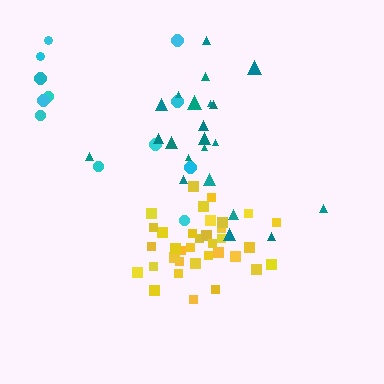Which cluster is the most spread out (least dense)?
Cyan.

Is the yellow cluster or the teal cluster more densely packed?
Yellow.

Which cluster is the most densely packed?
Yellow.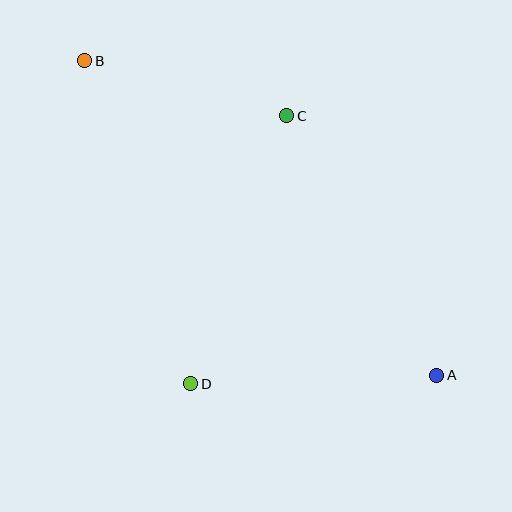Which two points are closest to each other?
Points B and C are closest to each other.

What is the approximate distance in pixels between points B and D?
The distance between B and D is approximately 340 pixels.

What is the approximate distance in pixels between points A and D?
The distance between A and D is approximately 246 pixels.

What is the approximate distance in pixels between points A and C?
The distance between A and C is approximately 300 pixels.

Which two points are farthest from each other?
Points A and B are farthest from each other.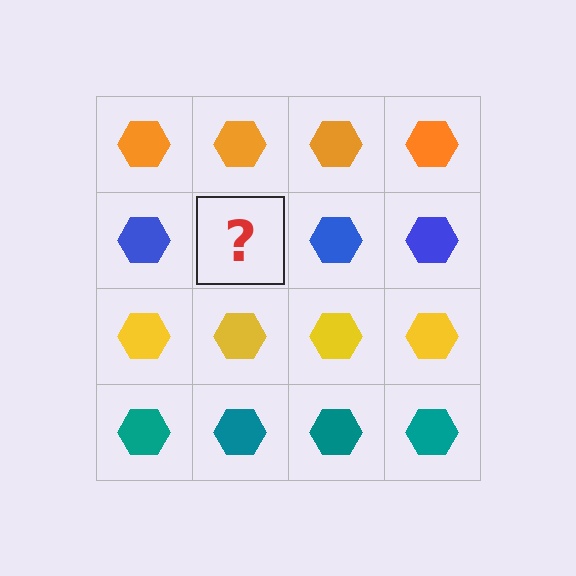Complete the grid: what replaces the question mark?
The question mark should be replaced with a blue hexagon.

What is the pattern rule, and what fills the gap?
The rule is that each row has a consistent color. The gap should be filled with a blue hexagon.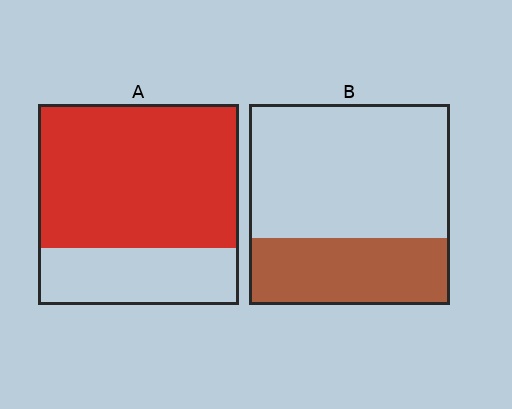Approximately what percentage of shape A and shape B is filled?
A is approximately 70% and B is approximately 35%.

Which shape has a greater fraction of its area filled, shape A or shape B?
Shape A.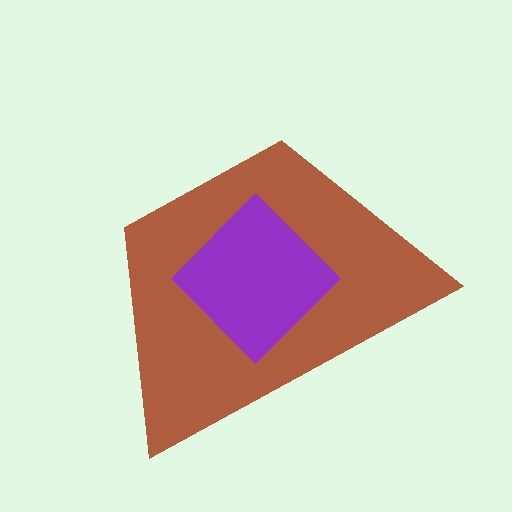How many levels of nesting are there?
2.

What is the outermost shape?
The brown trapezoid.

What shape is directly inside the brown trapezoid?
The purple diamond.